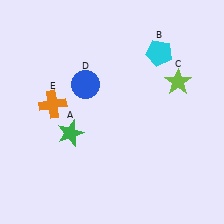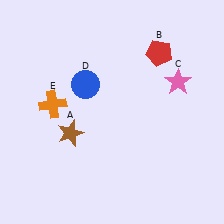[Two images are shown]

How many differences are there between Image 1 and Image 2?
There are 3 differences between the two images.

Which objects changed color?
A changed from green to brown. B changed from cyan to red. C changed from lime to pink.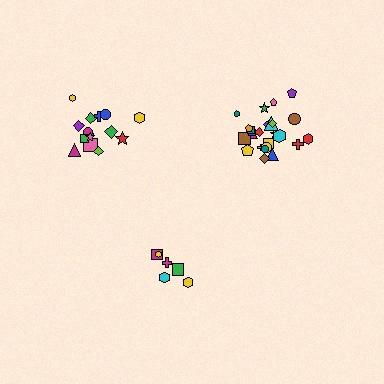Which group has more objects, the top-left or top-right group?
The top-right group.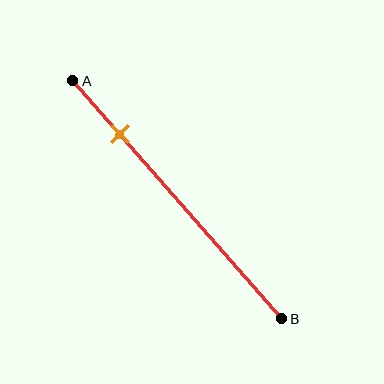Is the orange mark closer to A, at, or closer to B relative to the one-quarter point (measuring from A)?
The orange mark is approximately at the one-quarter point of segment AB.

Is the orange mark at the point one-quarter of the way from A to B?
Yes, the mark is approximately at the one-quarter point.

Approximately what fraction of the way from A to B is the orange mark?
The orange mark is approximately 25% of the way from A to B.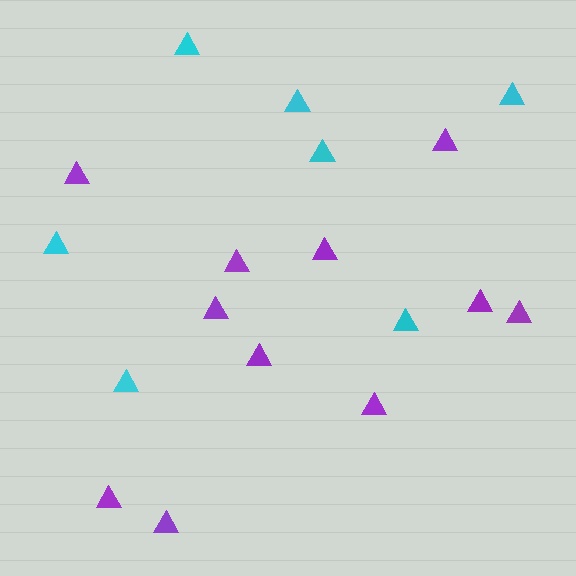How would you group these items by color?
There are 2 groups: one group of cyan triangles (7) and one group of purple triangles (11).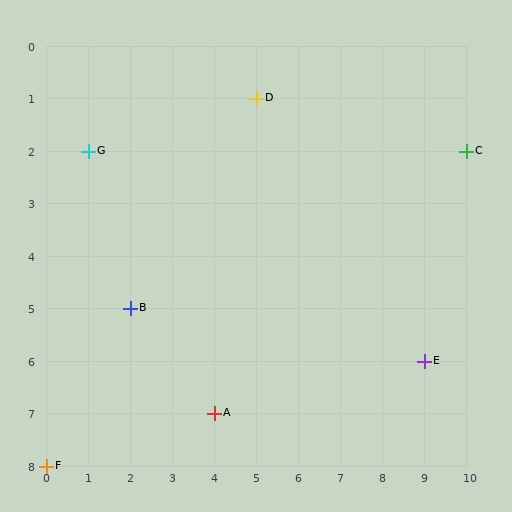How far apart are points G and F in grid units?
Points G and F are 1 column and 6 rows apart (about 6.1 grid units diagonally).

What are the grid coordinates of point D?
Point D is at grid coordinates (5, 1).